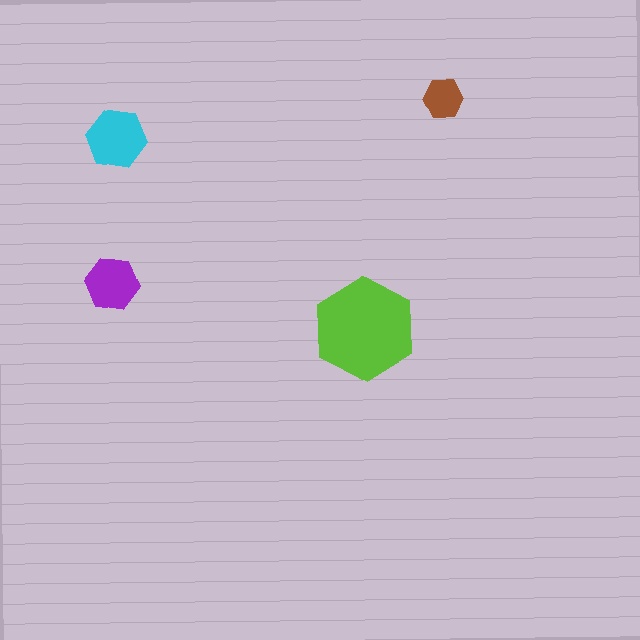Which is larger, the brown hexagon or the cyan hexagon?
The cyan one.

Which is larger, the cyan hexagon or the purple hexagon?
The cyan one.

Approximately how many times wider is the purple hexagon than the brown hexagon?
About 1.5 times wider.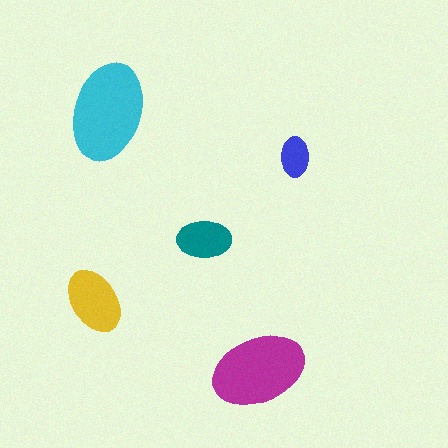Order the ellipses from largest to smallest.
the cyan one, the magenta one, the yellow one, the teal one, the blue one.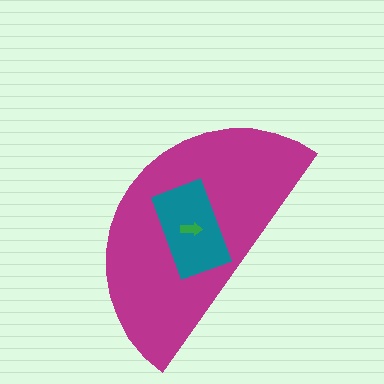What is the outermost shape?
The magenta semicircle.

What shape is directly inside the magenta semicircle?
The teal rectangle.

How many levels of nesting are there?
3.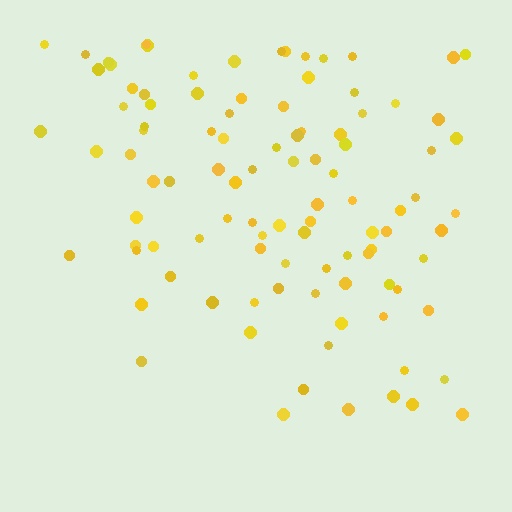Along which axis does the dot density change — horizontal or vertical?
Vertical.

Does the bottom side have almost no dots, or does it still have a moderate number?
Still a moderate number, just noticeably fewer than the top.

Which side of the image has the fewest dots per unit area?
The bottom.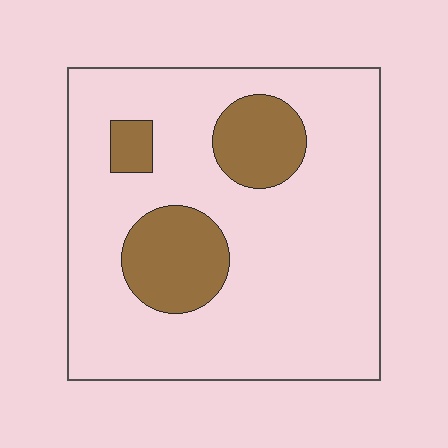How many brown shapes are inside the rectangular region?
3.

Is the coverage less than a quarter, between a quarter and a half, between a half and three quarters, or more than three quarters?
Less than a quarter.